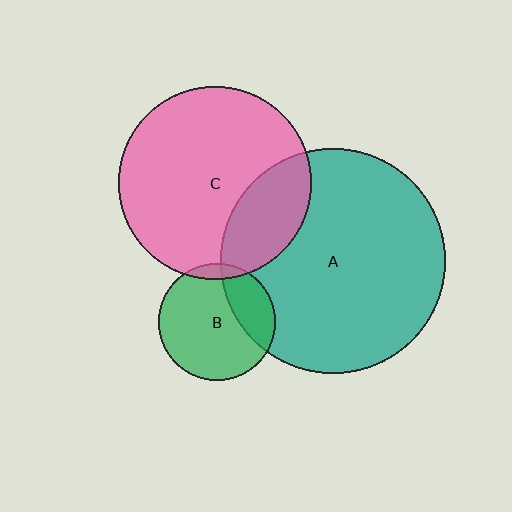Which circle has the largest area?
Circle A (teal).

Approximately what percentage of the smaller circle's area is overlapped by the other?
Approximately 25%.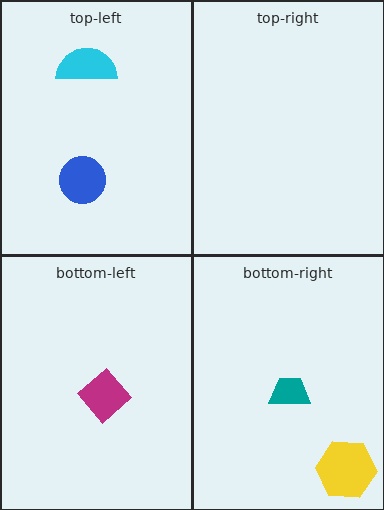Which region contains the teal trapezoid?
The bottom-right region.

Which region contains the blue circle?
The top-left region.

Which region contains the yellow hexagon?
The bottom-right region.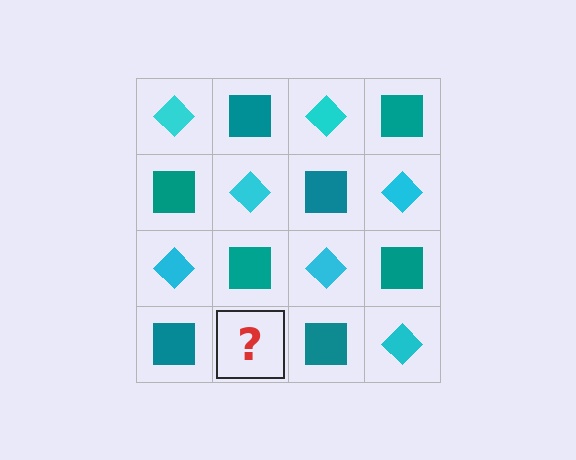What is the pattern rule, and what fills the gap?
The rule is that it alternates cyan diamond and teal square in a checkerboard pattern. The gap should be filled with a cyan diamond.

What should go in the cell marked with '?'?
The missing cell should contain a cyan diamond.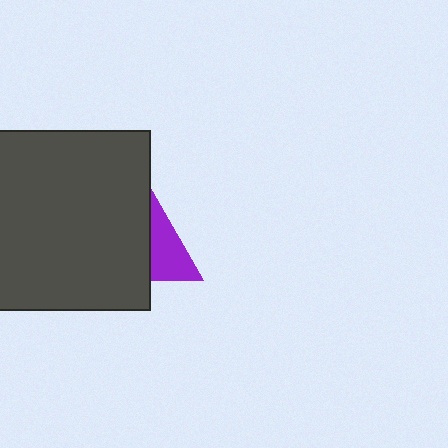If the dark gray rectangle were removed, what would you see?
You would see the complete purple triangle.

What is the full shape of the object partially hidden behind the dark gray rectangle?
The partially hidden object is a purple triangle.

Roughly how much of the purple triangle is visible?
A small part of it is visible (roughly 45%).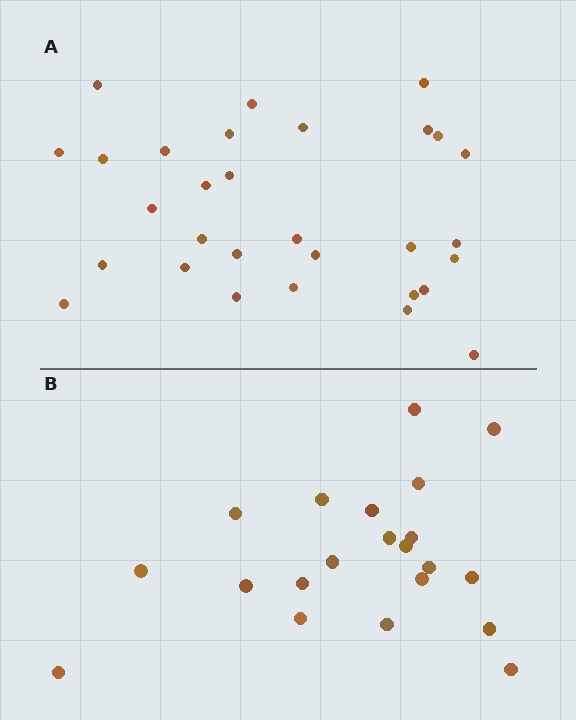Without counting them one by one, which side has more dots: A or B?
Region A (the top region) has more dots.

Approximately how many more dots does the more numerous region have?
Region A has roughly 8 or so more dots than region B.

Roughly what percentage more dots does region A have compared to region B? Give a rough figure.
About 45% more.